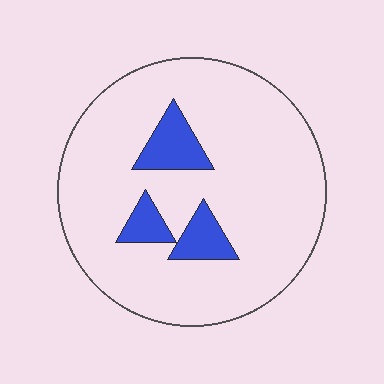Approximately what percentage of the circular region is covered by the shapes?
Approximately 10%.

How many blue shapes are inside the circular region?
3.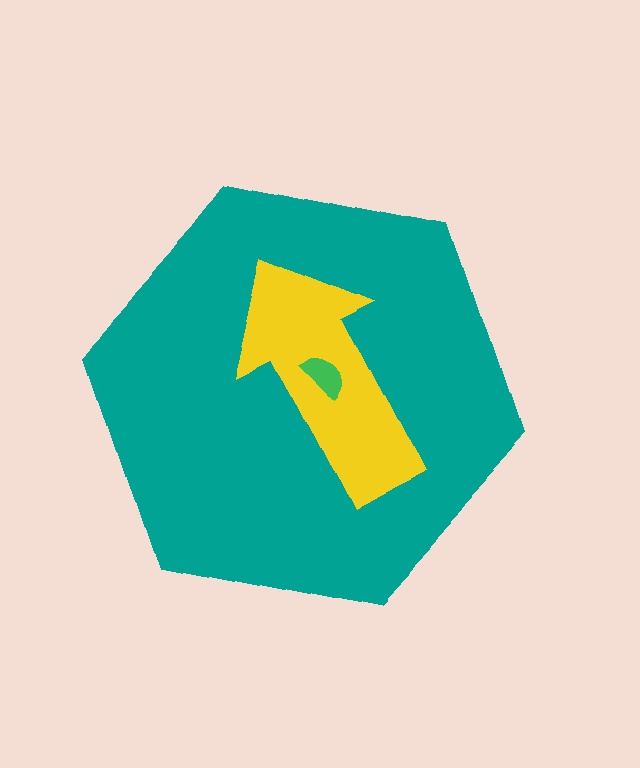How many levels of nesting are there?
3.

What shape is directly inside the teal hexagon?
The yellow arrow.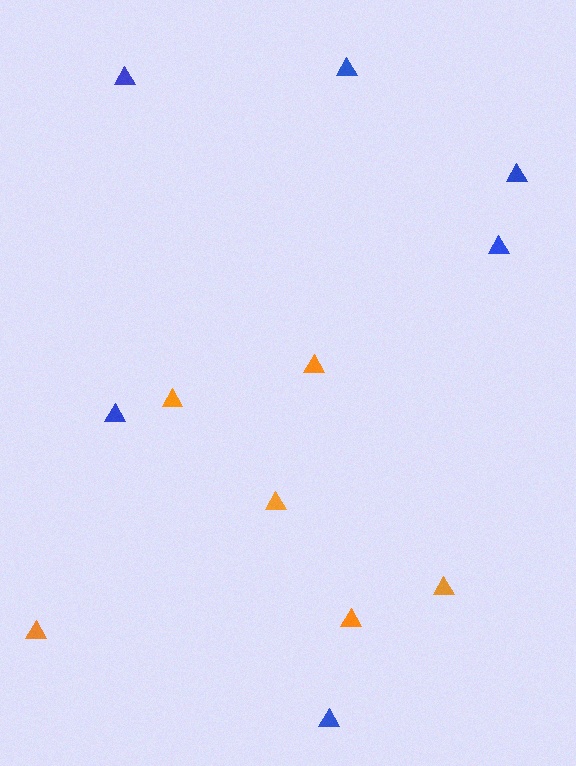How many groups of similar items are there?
There are 2 groups: one group of blue triangles (6) and one group of orange triangles (6).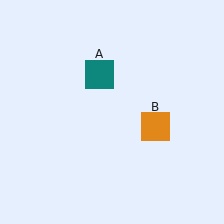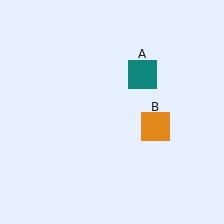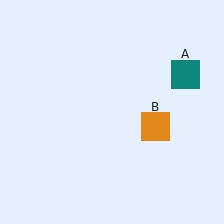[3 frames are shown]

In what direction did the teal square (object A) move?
The teal square (object A) moved right.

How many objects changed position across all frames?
1 object changed position: teal square (object A).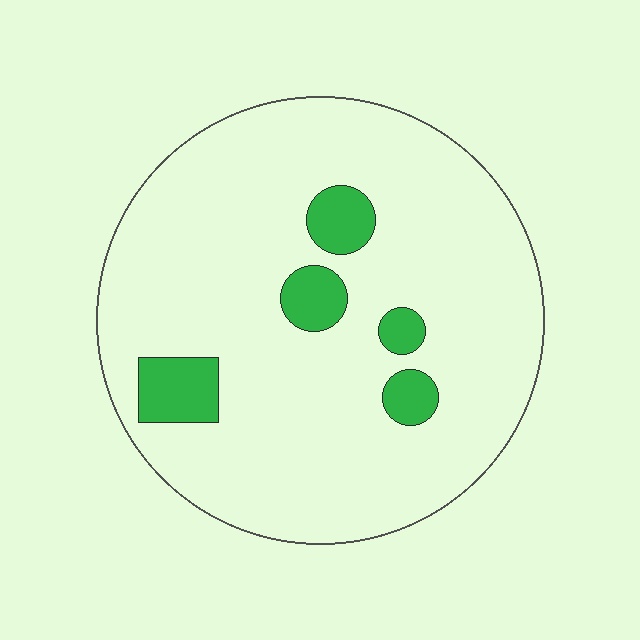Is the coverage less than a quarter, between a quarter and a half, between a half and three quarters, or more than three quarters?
Less than a quarter.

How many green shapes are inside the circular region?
5.